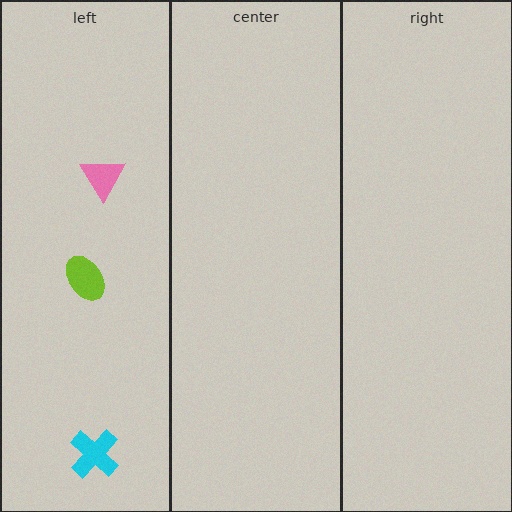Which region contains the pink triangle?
The left region.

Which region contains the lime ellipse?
The left region.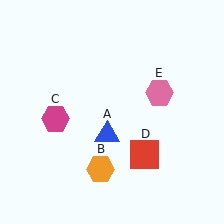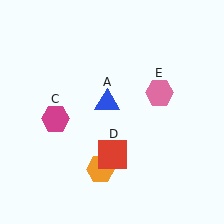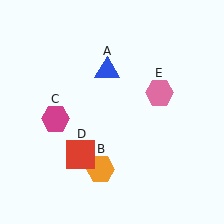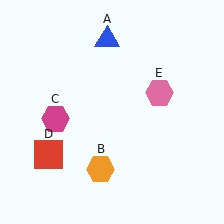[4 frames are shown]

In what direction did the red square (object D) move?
The red square (object D) moved left.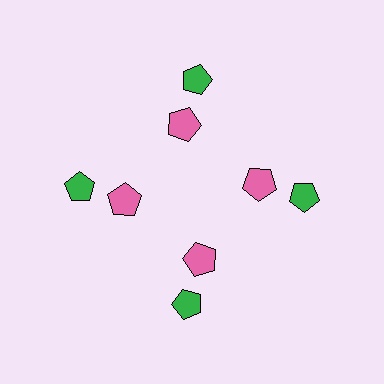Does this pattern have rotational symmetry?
Yes, this pattern has 4-fold rotational symmetry. It looks the same after rotating 90 degrees around the center.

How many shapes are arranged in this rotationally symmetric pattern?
There are 8 shapes, arranged in 4 groups of 2.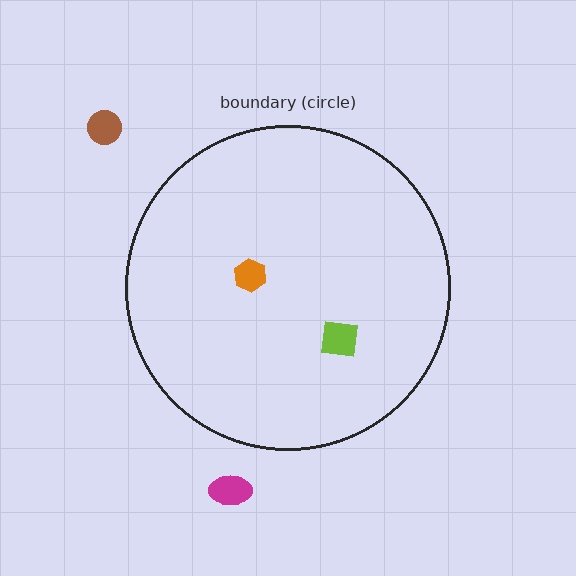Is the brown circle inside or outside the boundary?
Outside.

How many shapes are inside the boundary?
2 inside, 2 outside.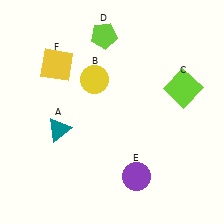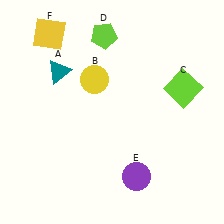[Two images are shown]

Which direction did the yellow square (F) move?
The yellow square (F) moved up.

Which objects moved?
The objects that moved are: the teal triangle (A), the yellow square (F).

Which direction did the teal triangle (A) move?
The teal triangle (A) moved up.